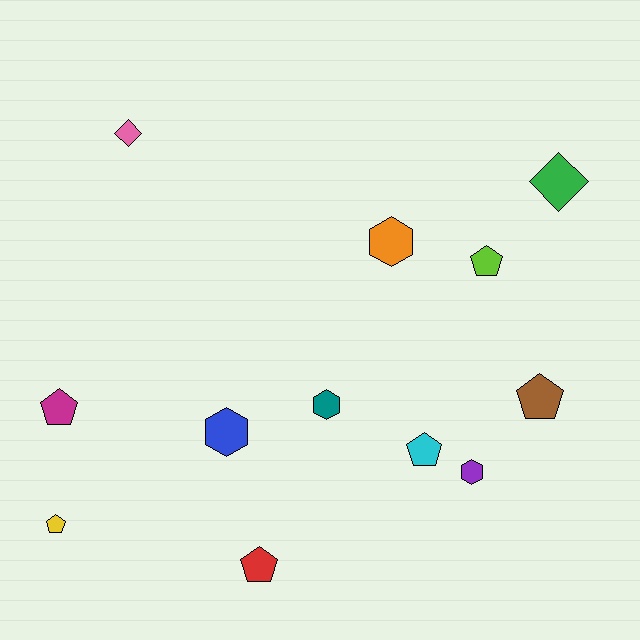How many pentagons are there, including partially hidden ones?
There are 6 pentagons.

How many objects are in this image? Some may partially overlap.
There are 12 objects.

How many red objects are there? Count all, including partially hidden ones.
There is 1 red object.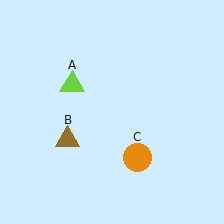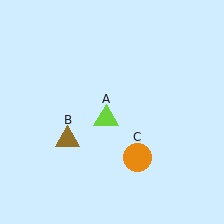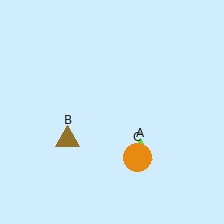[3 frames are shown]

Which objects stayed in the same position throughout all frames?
Brown triangle (object B) and orange circle (object C) remained stationary.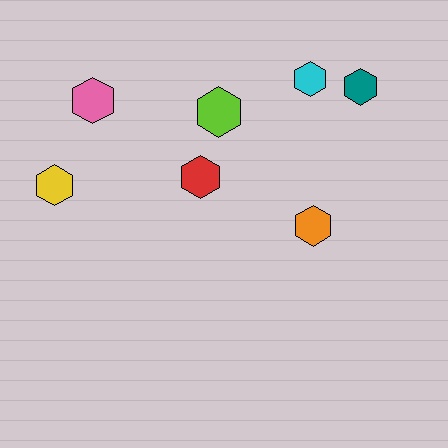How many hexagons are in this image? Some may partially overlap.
There are 7 hexagons.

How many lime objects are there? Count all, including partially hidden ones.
There is 1 lime object.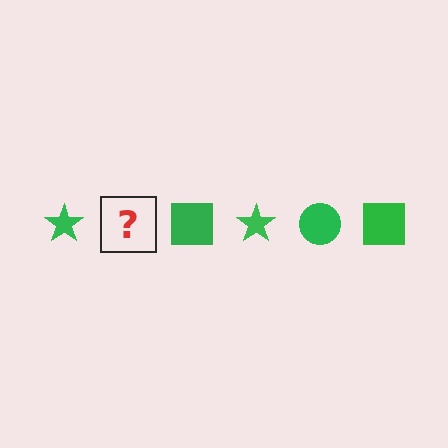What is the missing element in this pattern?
The missing element is a green circle.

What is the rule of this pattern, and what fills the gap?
The rule is that the pattern cycles through star, circle, square shapes in green. The gap should be filled with a green circle.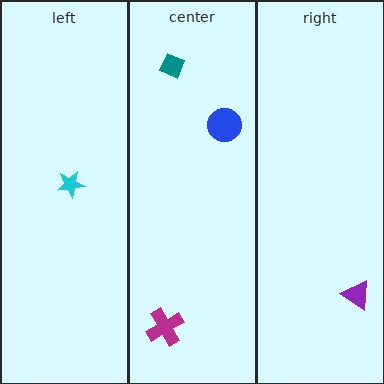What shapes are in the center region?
The blue circle, the magenta cross, the teal diamond.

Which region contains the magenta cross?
The center region.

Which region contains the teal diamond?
The center region.